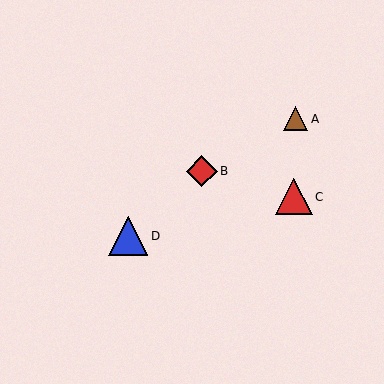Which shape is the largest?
The blue triangle (labeled D) is the largest.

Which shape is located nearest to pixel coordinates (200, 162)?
The red diamond (labeled B) at (202, 171) is nearest to that location.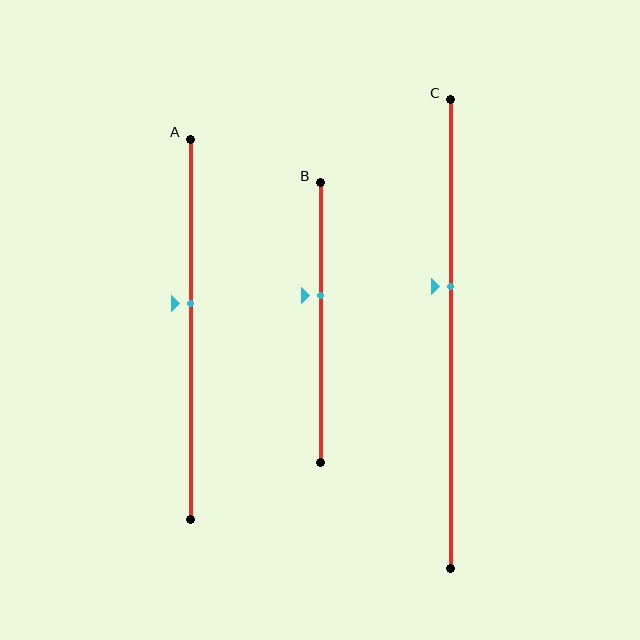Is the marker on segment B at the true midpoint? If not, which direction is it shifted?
No, the marker on segment B is shifted upward by about 10% of the segment length.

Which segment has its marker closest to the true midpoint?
Segment A has its marker closest to the true midpoint.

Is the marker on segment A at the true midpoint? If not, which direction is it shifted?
No, the marker on segment A is shifted upward by about 7% of the segment length.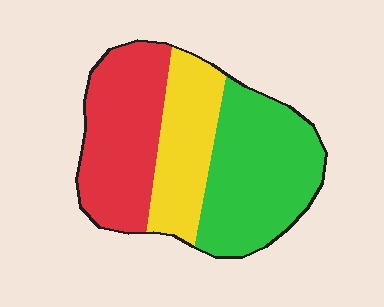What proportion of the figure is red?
Red takes up about one third (1/3) of the figure.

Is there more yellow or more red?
Red.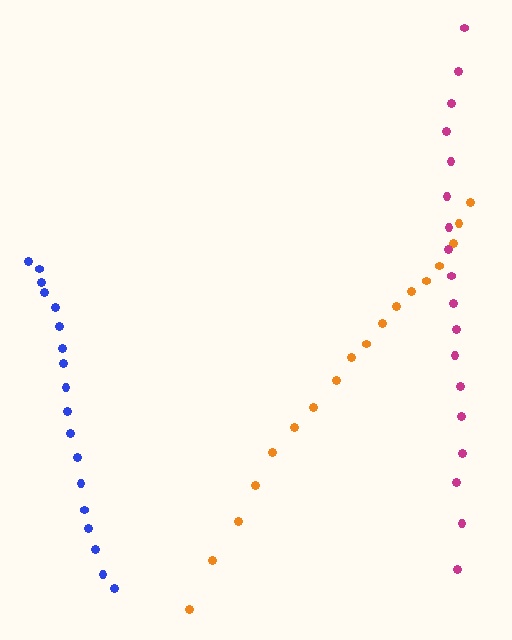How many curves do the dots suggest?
There are 3 distinct paths.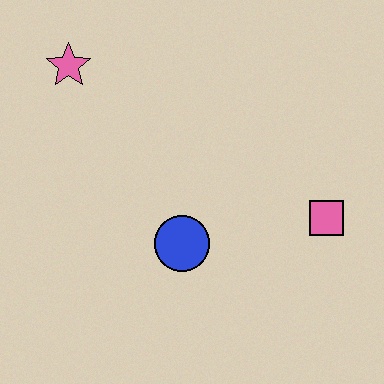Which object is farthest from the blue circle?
The pink star is farthest from the blue circle.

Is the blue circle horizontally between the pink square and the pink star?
Yes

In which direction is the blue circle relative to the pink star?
The blue circle is below the pink star.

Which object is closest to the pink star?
The blue circle is closest to the pink star.